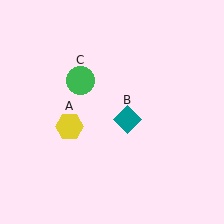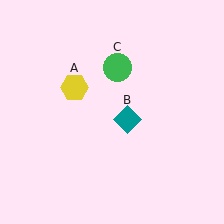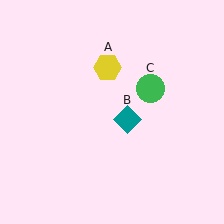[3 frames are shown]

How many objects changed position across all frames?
2 objects changed position: yellow hexagon (object A), green circle (object C).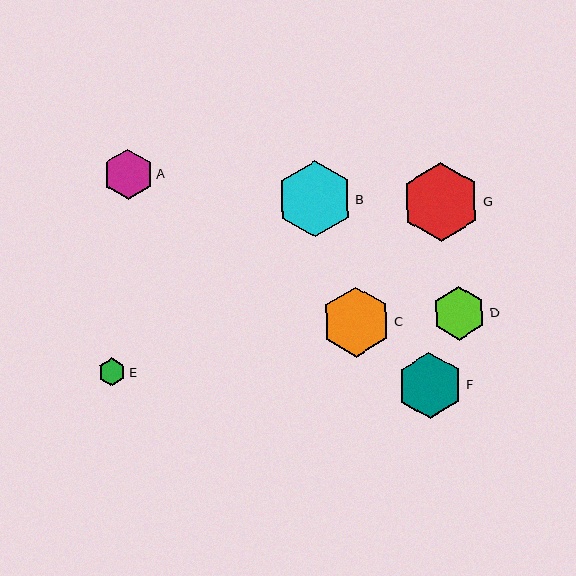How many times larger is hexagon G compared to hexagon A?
Hexagon G is approximately 1.6 times the size of hexagon A.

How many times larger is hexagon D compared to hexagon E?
Hexagon D is approximately 1.9 times the size of hexagon E.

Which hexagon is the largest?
Hexagon G is the largest with a size of approximately 79 pixels.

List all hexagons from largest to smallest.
From largest to smallest: G, B, C, F, D, A, E.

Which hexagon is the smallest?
Hexagon E is the smallest with a size of approximately 28 pixels.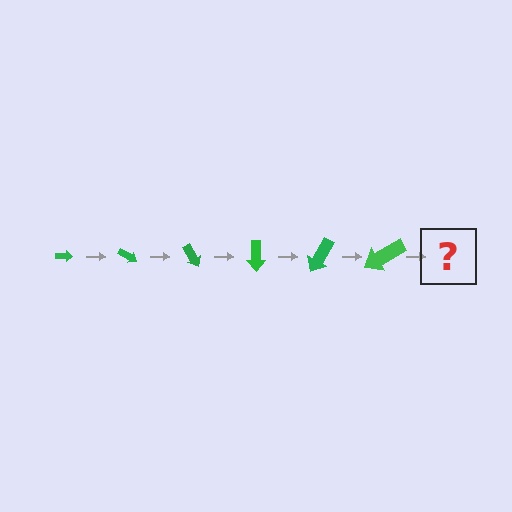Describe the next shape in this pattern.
It should be an arrow, larger than the previous one and rotated 180 degrees from the start.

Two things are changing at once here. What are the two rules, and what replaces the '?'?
The two rules are that the arrow grows larger each step and it rotates 30 degrees each step. The '?' should be an arrow, larger than the previous one and rotated 180 degrees from the start.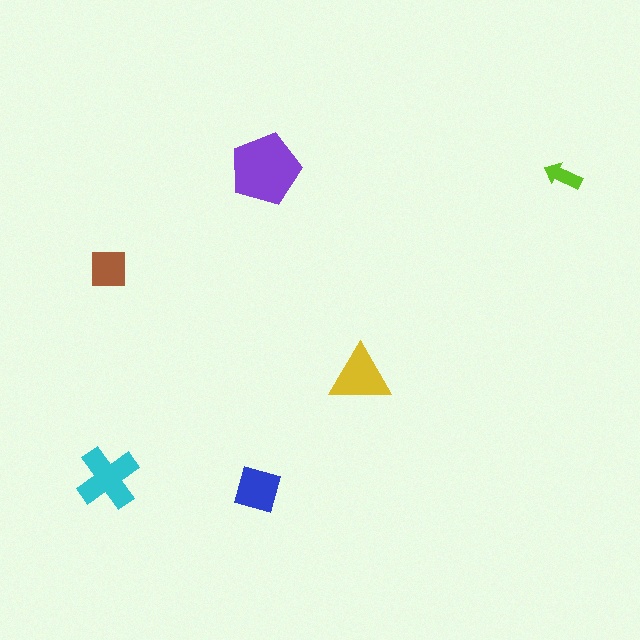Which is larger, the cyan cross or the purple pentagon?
The purple pentagon.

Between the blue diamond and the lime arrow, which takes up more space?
The blue diamond.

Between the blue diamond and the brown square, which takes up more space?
The blue diamond.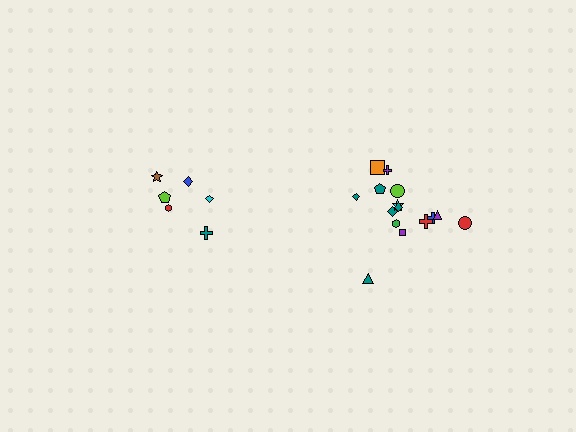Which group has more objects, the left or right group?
The right group.